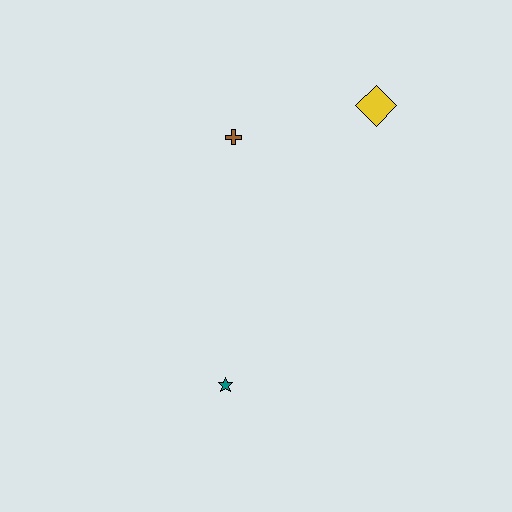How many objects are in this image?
There are 3 objects.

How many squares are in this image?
There are no squares.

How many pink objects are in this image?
There are no pink objects.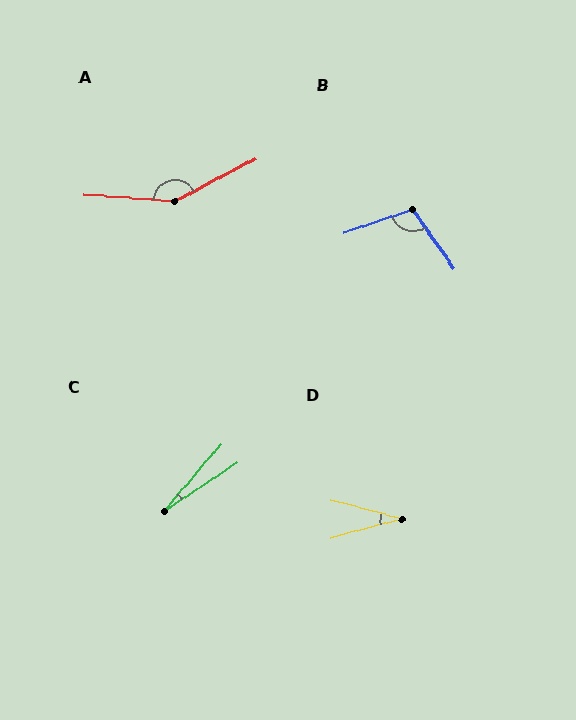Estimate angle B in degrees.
Approximately 106 degrees.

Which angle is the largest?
A, at approximately 148 degrees.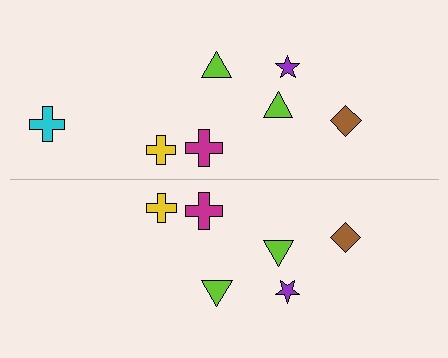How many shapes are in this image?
There are 13 shapes in this image.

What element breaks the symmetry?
A cyan cross is missing from the bottom side.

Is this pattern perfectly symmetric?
No, the pattern is not perfectly symmetric. A cyan cross is missing from the bottom side.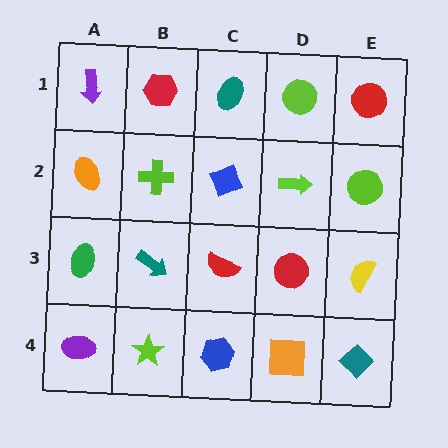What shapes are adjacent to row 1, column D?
A lime arrow (row 2, column D), a teal ellipse (row 1, column C), a red circle (row 1, column E).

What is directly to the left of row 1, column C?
A red hexagon.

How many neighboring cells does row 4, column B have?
3.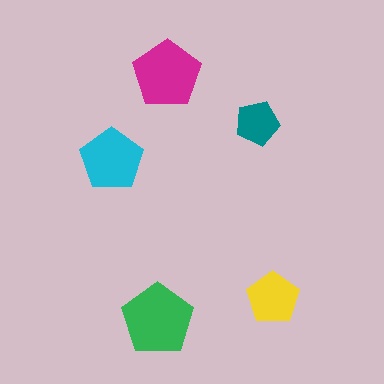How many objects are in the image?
There are 5 objects in the image.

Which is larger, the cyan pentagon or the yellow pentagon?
The cyan one.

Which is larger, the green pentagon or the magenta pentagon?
The green one.